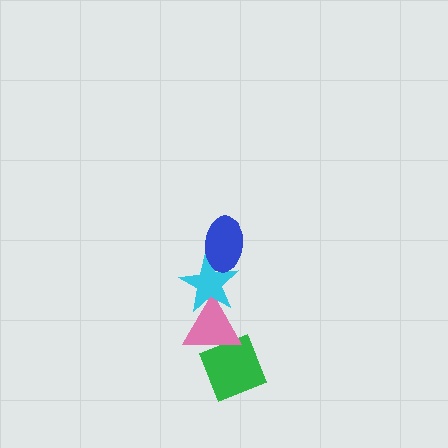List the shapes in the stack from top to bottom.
From top to bottom: the blue ellipse, the cyan star, the pink triangle, the green diamond.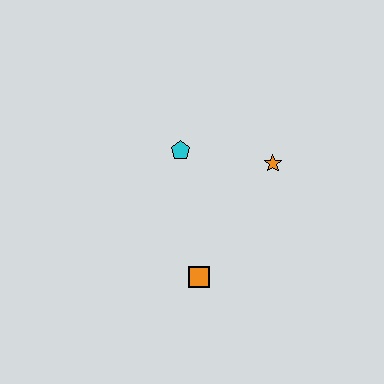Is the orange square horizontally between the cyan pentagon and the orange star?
Yes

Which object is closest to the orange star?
The cyan pentagon is closest to the orange star.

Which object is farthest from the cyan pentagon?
The orange square is farthest from the cyan pentagon.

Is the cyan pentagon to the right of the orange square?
No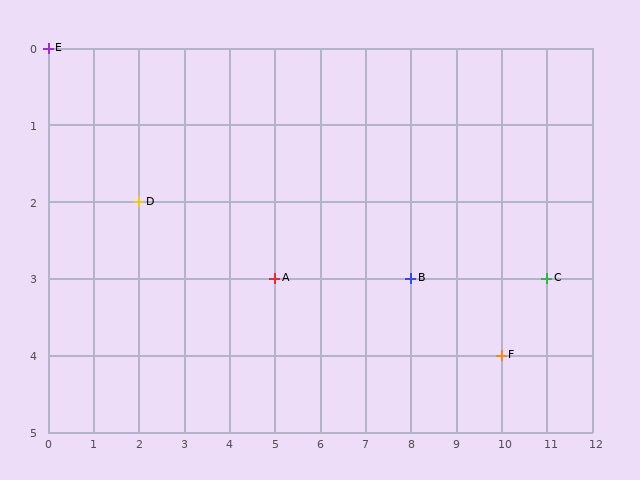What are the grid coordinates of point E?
Point E is at grid coordinates (0, 0).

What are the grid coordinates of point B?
Point B is at grid coordinates (8, 3).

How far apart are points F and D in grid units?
Points F and D are 8 columns and 2 rows apart (about 8.2 grid units diagonally).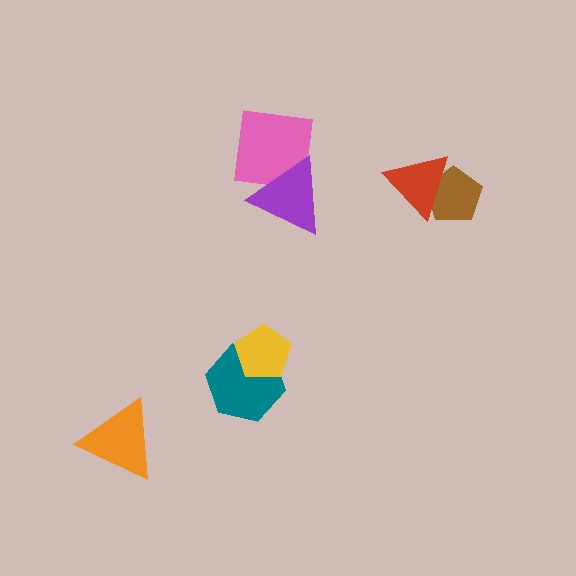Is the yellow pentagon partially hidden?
No, no other shape covers it.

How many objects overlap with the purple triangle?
1 object overlaps with the purple triangle.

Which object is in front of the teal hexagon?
The yellow pentagon is in front of the teal hexagon.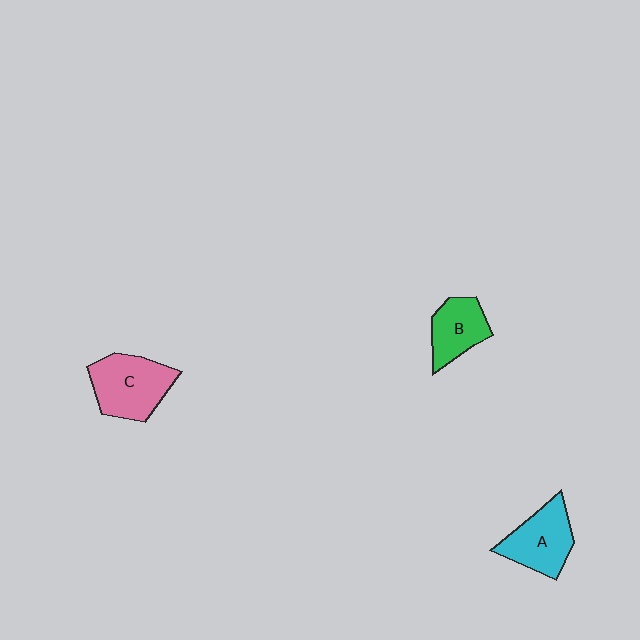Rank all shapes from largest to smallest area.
From largest to smallest: C (pink), A (cyan), B (green).